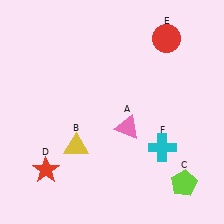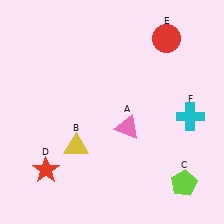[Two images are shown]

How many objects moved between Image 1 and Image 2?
1 object moved between the two images.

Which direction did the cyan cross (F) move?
The cyan cross (F) moved up.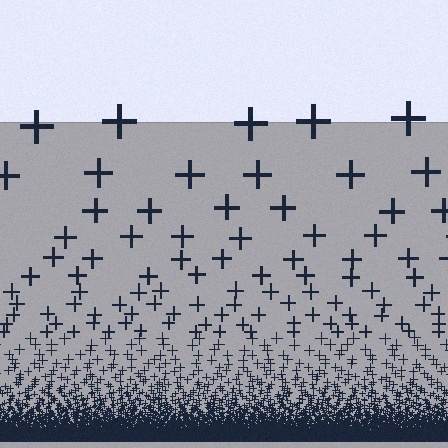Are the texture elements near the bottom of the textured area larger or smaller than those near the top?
Smaller. The gradient is inverted — elements near the bottom are smaller and denser.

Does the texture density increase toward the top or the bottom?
Density increases toward the bottom.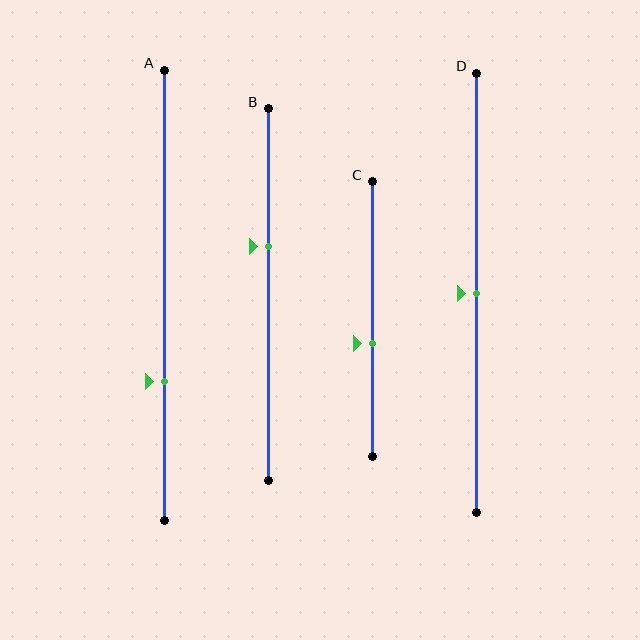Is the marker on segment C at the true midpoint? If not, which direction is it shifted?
No, the marker on segment C is shifted downward by about 9% of the segment length.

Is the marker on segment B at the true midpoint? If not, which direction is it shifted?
No, the marker on segment B is shifted upward by about 13% of the segment length.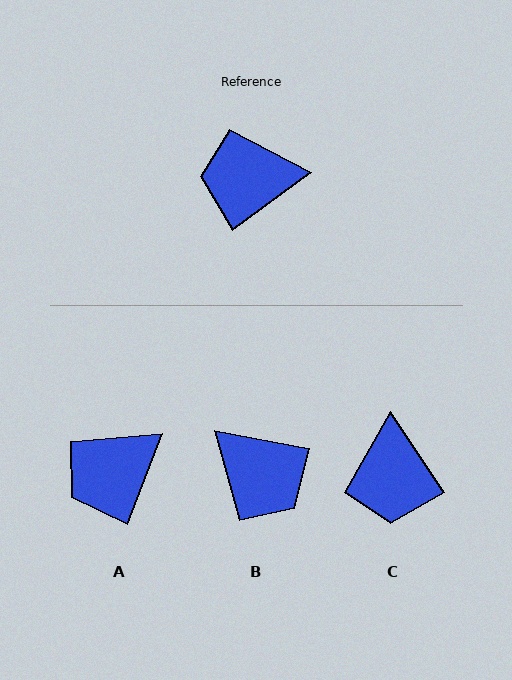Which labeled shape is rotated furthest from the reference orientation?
B, about 134 degrees away.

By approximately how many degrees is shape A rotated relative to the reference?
Approximately 33 degrees counter-clockwise.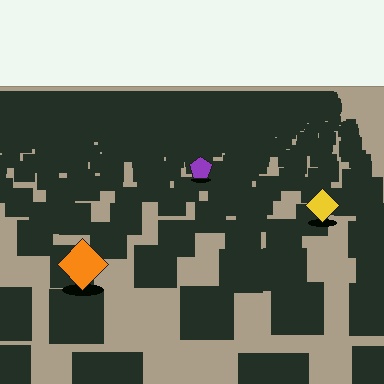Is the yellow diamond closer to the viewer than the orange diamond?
No. The orange diamond is closer — you can tell from the texture gradient: the ground texture is coarser near it.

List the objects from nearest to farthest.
From nearest to farthest: the orange diamond, the yellow diamond, the purple pentagon.